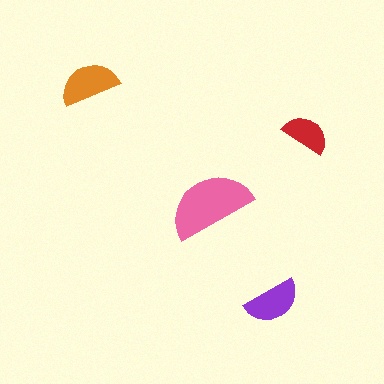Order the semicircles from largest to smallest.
the pink one, the orange one, the purple one, the red one.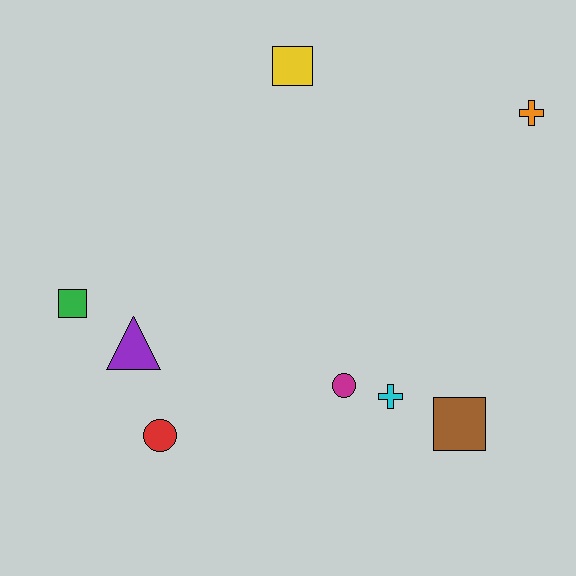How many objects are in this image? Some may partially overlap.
There are 8 objects.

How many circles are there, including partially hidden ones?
There are 2 circles.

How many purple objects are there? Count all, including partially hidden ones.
There is 1 purple object.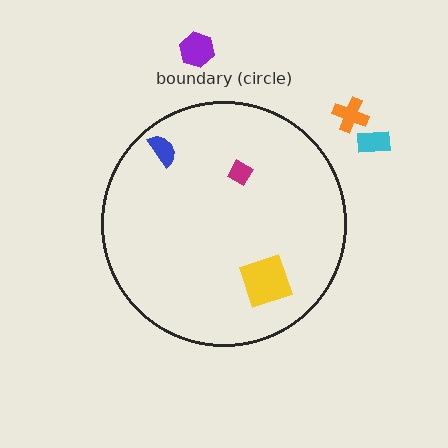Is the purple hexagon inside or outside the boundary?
Outside.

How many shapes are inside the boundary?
3 inside, 3 outside.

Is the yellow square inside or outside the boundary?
Inside.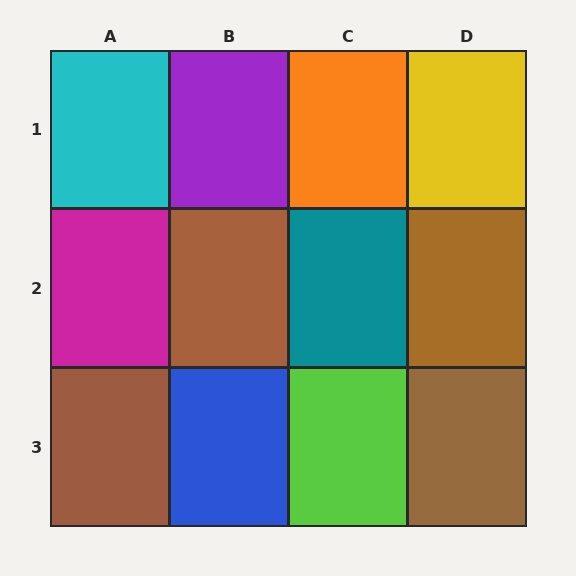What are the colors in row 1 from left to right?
Cyan, purple, orange, yellow.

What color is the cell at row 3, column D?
Brown.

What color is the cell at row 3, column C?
Lime.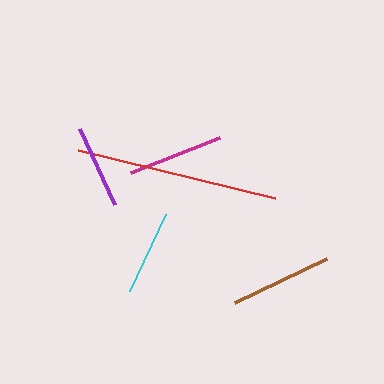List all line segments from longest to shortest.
From longest to shortest: red, brown, magenta, cyan, purple.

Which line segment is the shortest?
The purple line is the shortest at approximately 84 pixels.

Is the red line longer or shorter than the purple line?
The red line is longer than the purple line.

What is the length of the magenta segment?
The magenta segment is approximately 95 pixels long.